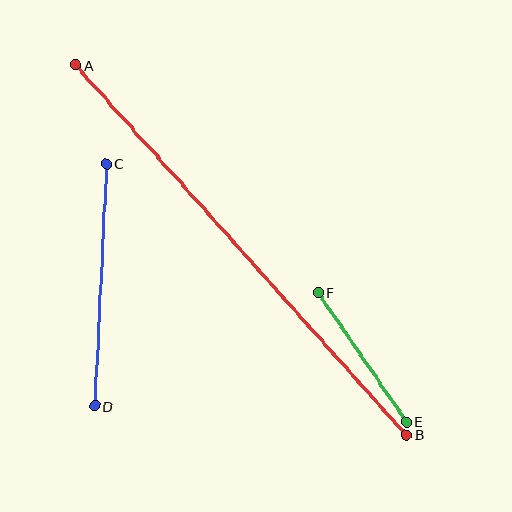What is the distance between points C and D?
The distance is approximately 242 pixels.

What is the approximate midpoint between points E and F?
The midpoint is at approximately (362, 357) pixels.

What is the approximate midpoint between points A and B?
The midpoint is at approximately (241, 250) pixels.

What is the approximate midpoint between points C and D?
The midpoint is at approximately (100, 285) pixels.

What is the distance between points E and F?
The distance is approximately 157 pixels.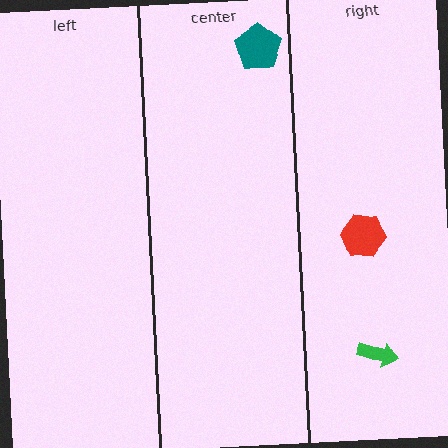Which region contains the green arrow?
The right region.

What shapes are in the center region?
The teal pentagon.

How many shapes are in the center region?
1.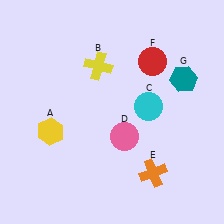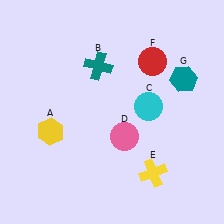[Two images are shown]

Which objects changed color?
B changed from yellow to teal. E changed from orange to yellow.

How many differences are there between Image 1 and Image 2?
There are 2 differences between the two images.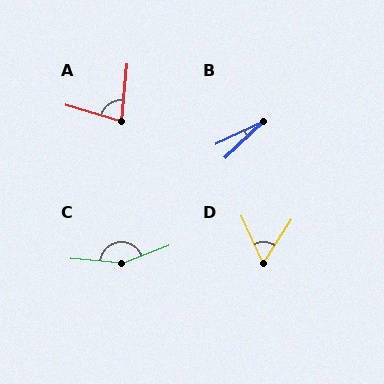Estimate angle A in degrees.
Approximately 78 degrees.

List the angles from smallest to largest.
B (19°), D (57°), A (78°), C (153°).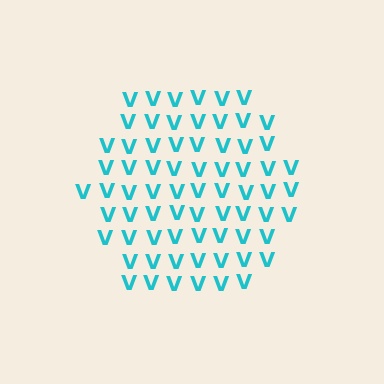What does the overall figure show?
The overall figure shows a hexagon.